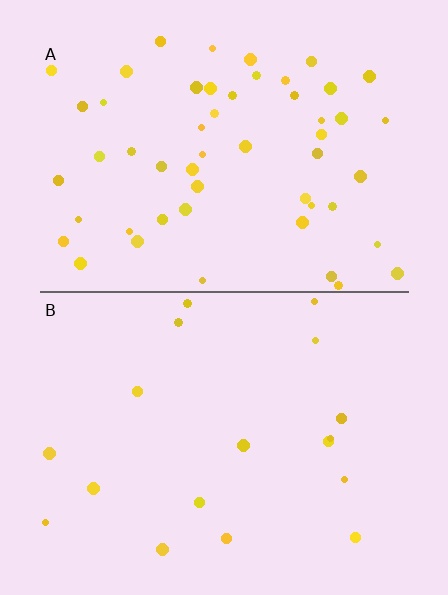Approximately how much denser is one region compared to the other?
Approximately 2.8× — region A over region B.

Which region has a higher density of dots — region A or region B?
A (the top).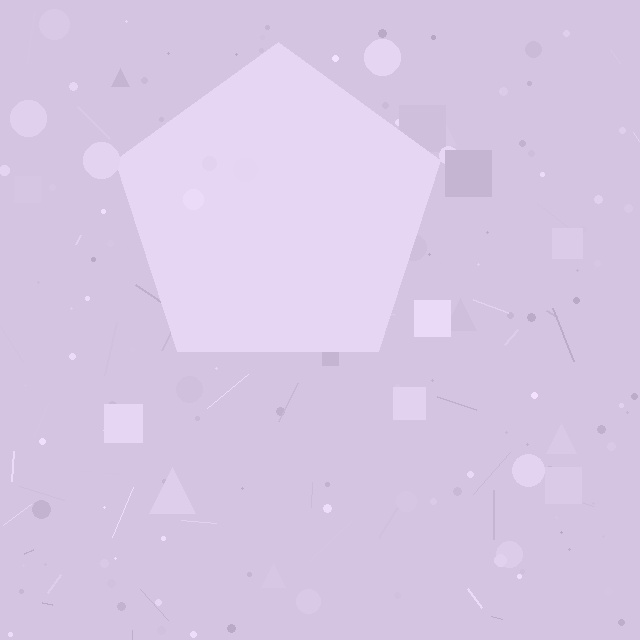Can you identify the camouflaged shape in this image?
The camouflaged shape is a pentagon.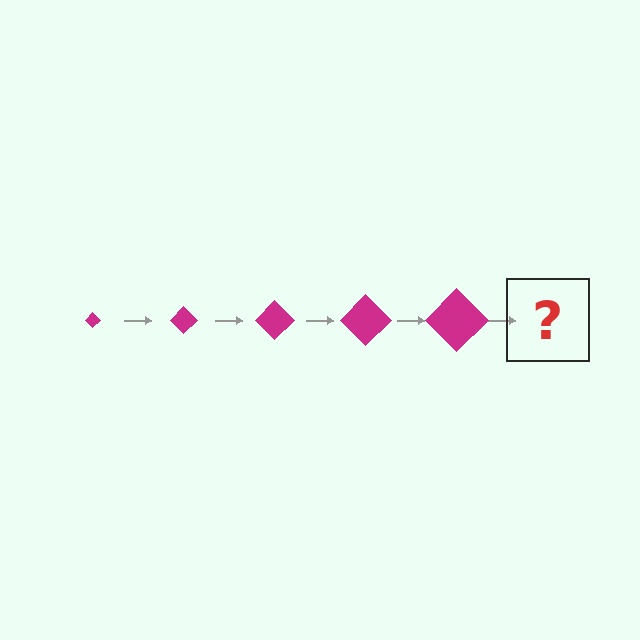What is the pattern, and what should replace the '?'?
The pattern is that the diamond gets progressively larger each step. The '?' should be a magenta diamond, larger than the previous one.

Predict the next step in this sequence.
The next step is a magenta diamond, larger than the previous one.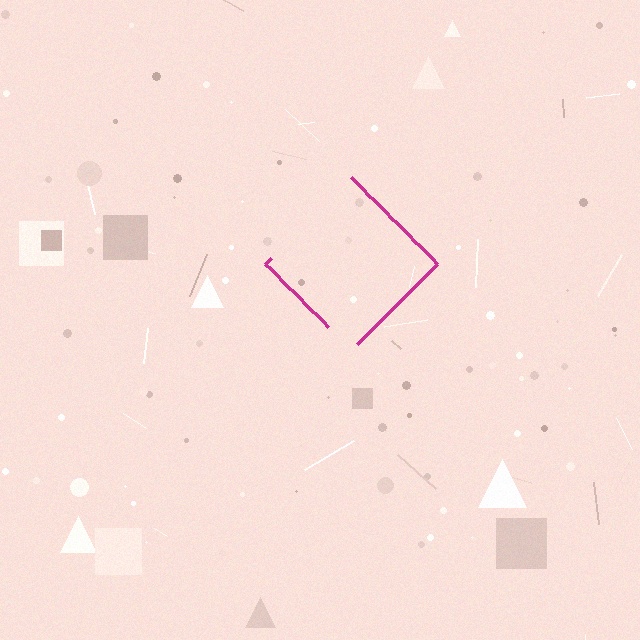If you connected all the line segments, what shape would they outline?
They would outline a diamond.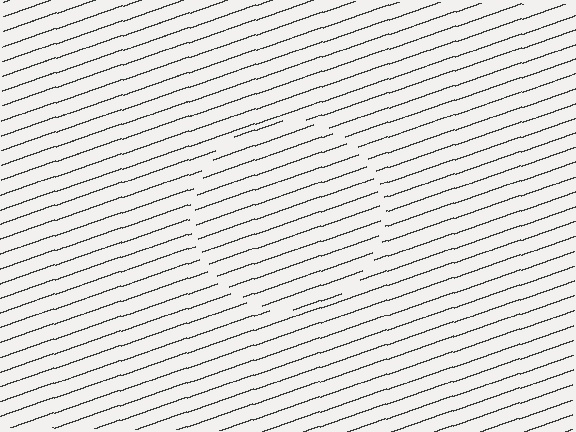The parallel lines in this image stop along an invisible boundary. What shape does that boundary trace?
An illusory circle. The interior of the shape contains the same grating, shifted by half a period — the contour is defined by the phase discontinuity where line-ends from the inner and outer gratings abut.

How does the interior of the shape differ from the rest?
The interior of the shape contains the same grating, shifted by half a period — the contour is defined by the phase discontinuity where line-ends from the inner and outer gratings abut.